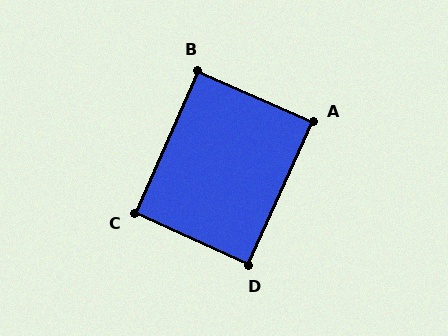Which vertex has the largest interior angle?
C, at approximately 91 degrees.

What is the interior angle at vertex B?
Approximately 90 degrees (approximately right).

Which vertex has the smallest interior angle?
A, at approximately 89 degrees.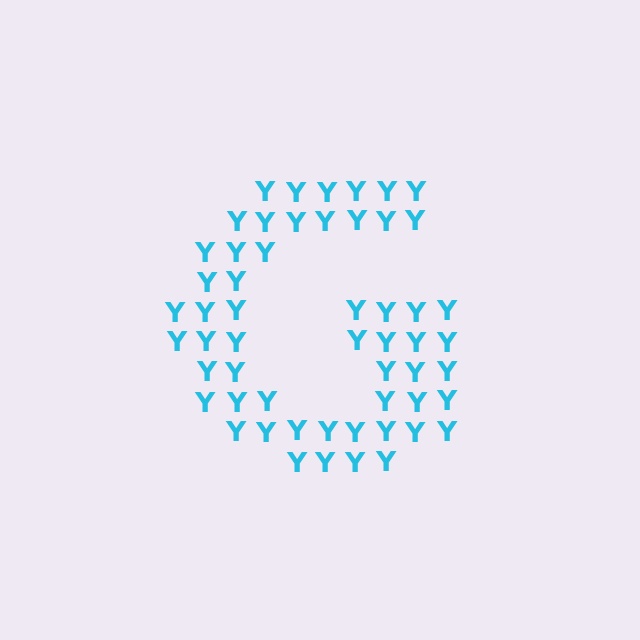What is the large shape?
The large shape is the letter G.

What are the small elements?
The small elements are letter Y's.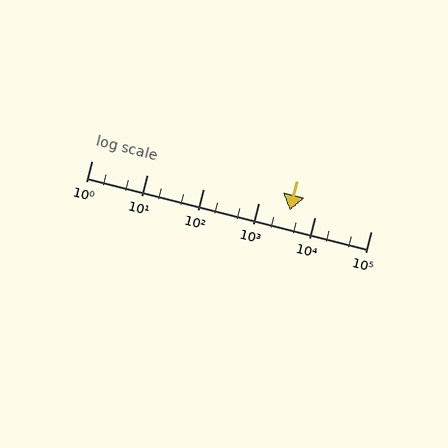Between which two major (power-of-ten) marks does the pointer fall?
The pointer is between 1000 and 10000.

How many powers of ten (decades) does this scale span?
The scale spans 5 decades, from 1 to 100000.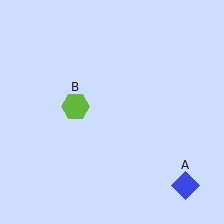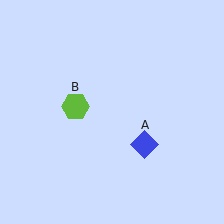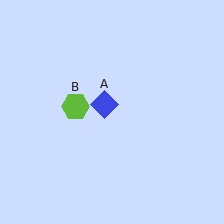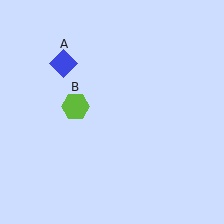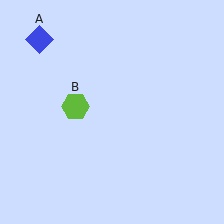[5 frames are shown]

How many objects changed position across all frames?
1 object changed position: blue diamond (object A).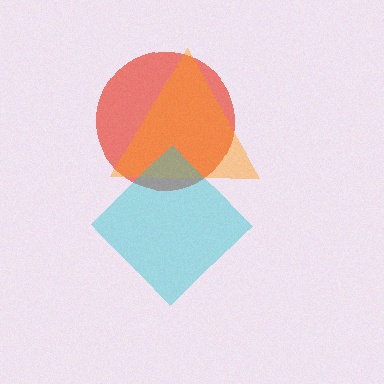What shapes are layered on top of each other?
The layered shapes are: a red circle, an orange triangle, a cyan diamond.